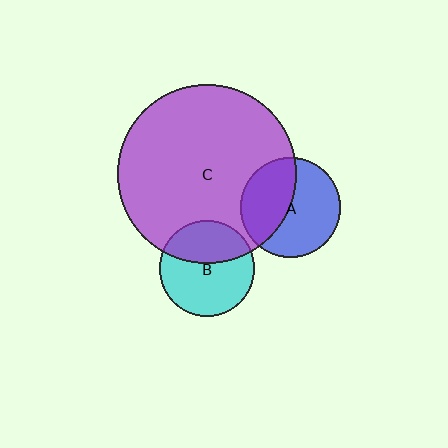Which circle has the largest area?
Circle C (purple).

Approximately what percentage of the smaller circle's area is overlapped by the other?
Approximately 35%.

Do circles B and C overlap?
Yes.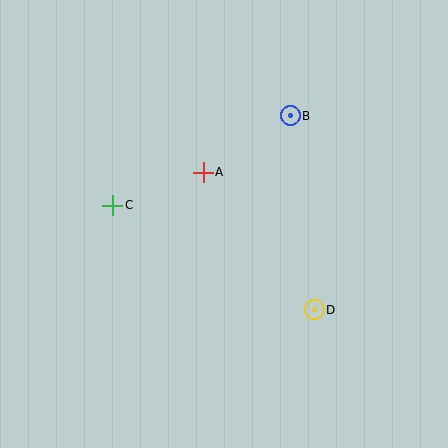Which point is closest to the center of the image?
Point A at (203, 172) is closest to the center.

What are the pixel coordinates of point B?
Point B is at (290, 116).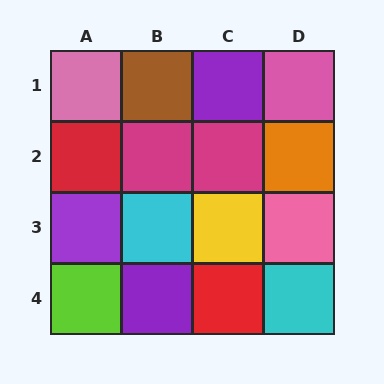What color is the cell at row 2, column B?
Magenta.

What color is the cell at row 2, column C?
Magenta.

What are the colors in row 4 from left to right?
Lime, purple, red, cyan.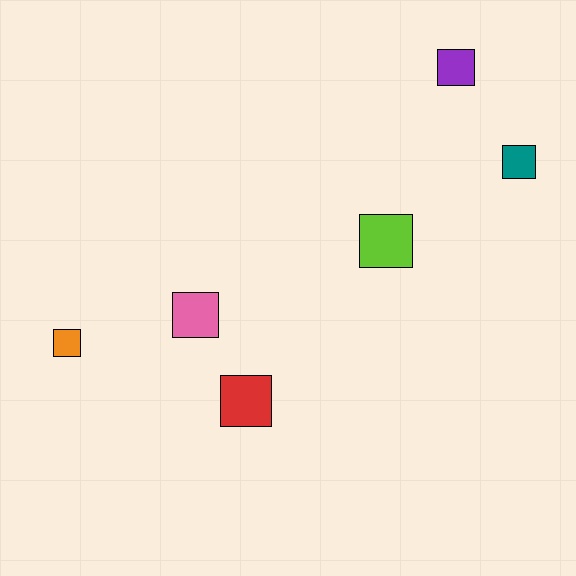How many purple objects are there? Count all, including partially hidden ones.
There is 1 purple object.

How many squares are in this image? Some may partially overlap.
There are 6 squares.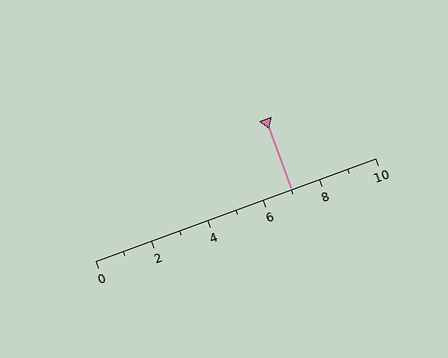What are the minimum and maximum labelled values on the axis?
The axis runs from 0 to 10.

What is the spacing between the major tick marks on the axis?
The major ticks are spaced 2 apart.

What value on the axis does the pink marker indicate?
The marker indicates approximately 7.